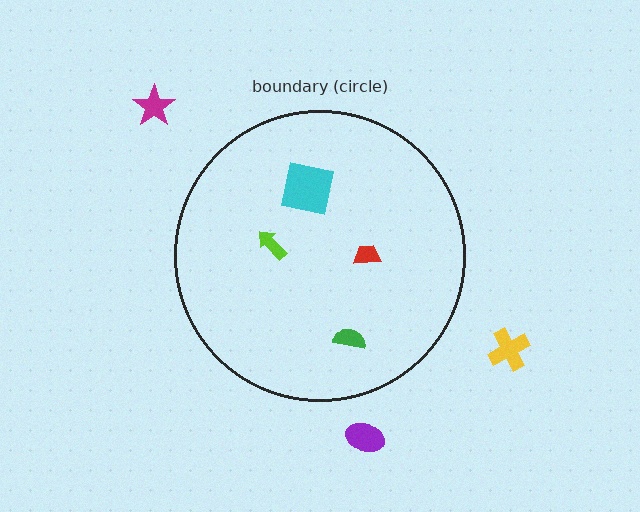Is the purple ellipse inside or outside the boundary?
Outside.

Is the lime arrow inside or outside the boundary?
Inside.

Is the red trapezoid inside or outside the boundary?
Inside.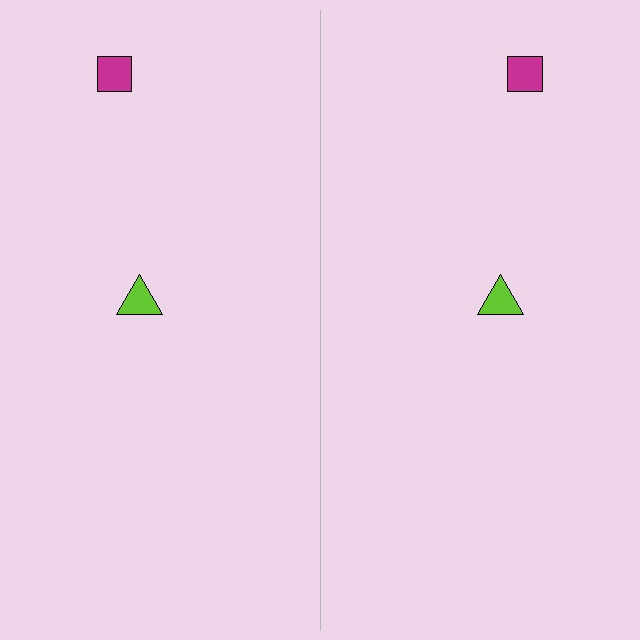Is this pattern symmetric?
Yes, this pattern has bilateral (reflection) symmetry.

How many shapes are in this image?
There are 4 shapes in this image.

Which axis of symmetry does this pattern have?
The pattern has a vertical axis of symmetry running through the center of the image.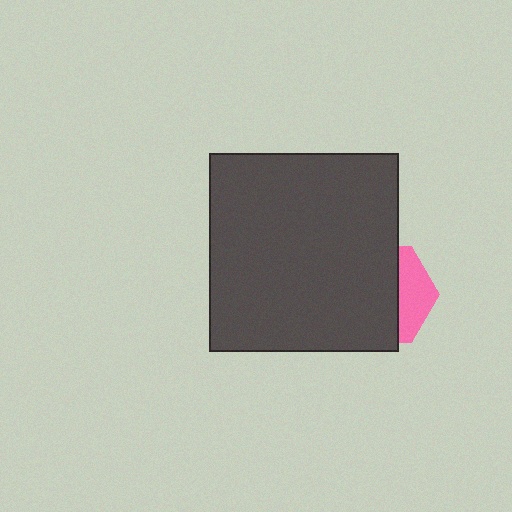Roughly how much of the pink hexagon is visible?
A small part of it is visible (roughly 31%).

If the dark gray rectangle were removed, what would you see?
You would see the complete pink hexagon.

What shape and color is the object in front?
The object in front is a dark gray rectangle.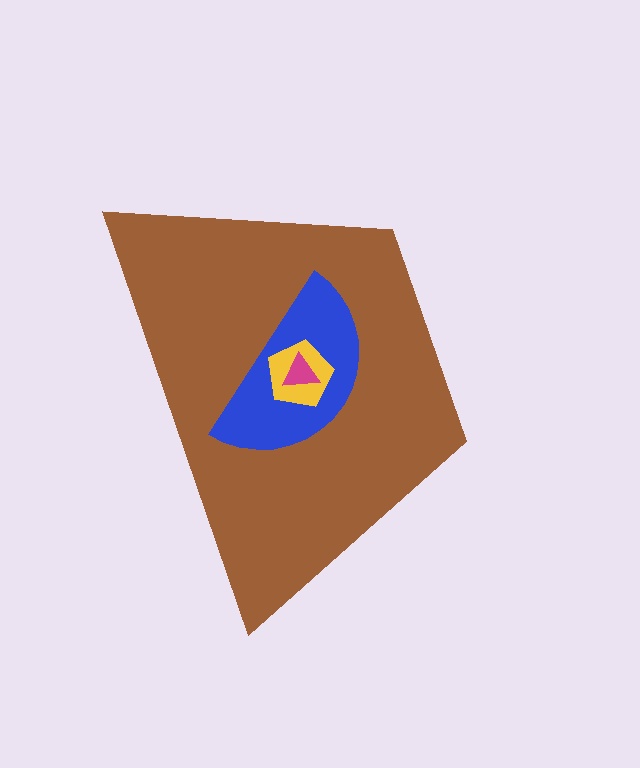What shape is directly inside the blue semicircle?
The yellow pentagon.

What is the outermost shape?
The brown trapezoid.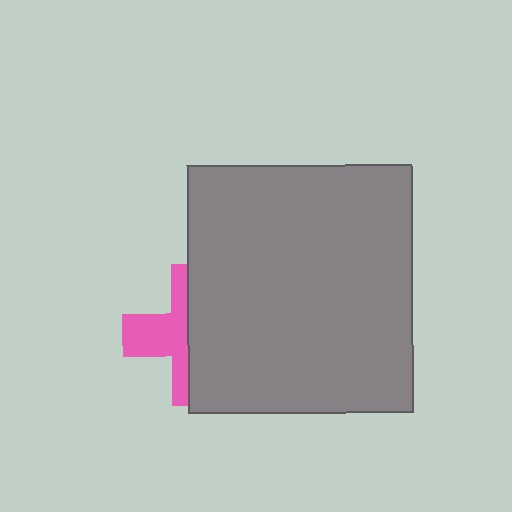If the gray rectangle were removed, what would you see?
You would see the complete pink cross.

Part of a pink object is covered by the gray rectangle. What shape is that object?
It is a cross.